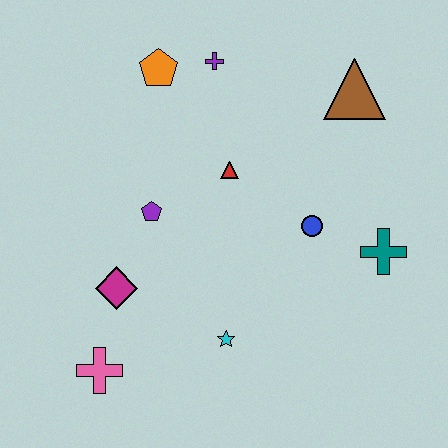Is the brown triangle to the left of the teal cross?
Yes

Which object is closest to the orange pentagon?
The purple cross is closest to the orange pentagon.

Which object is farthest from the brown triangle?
The pink cross is farthest from the brown triangle.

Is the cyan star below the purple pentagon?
Yes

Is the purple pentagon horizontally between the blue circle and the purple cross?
No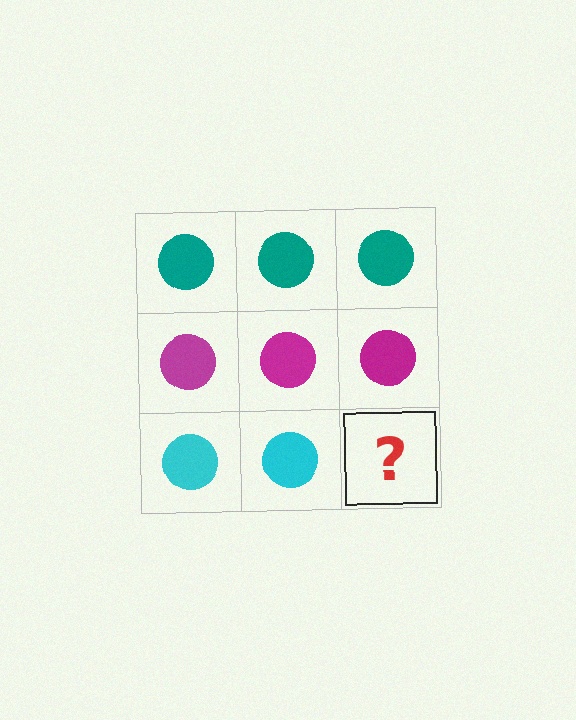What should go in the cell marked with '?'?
The missing cell should contain a cyan circle.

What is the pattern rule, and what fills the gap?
The rule is that each row has a consistent color. The gap should be filled with a cyan circle.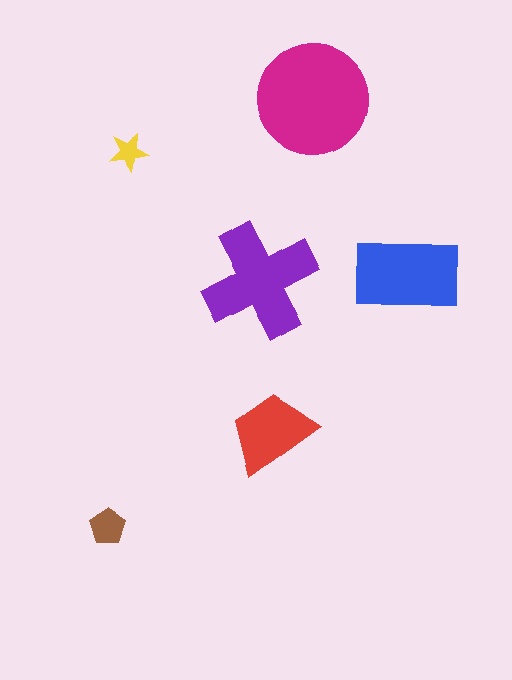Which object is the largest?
The magenta circle.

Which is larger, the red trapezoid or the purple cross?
The purple cross.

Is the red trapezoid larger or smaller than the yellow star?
Larger.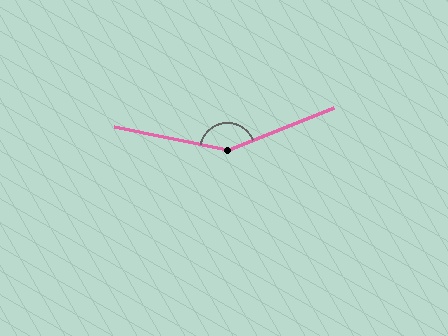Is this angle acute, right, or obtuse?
It is obtuse.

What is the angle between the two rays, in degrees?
Approximately 147 degrees.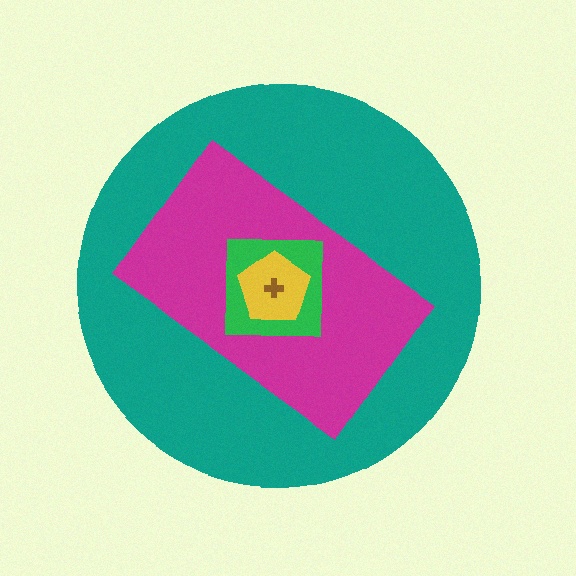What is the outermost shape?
The teal circle.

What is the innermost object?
The brown cross.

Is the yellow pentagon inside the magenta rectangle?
Yes.